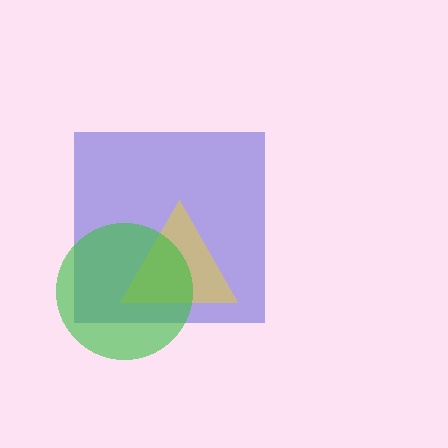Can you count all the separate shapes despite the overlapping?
Yes, there are 3 separate shapes.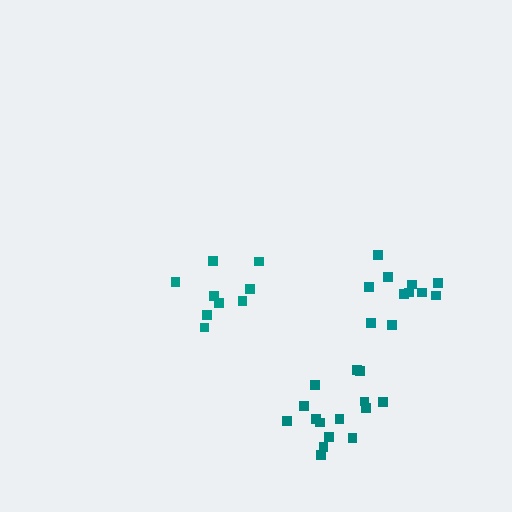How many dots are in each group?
Group 1: 11 dots, Group 2: 15 dots, Group 3: 9 dots (35 total).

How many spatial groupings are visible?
There are 3 spatial groupings.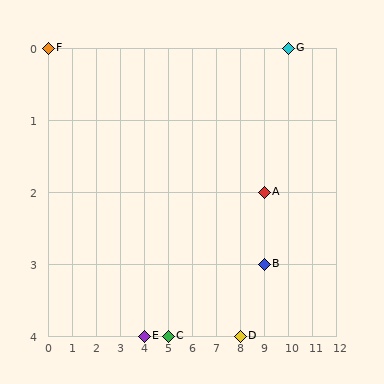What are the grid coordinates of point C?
Point C is at grid coordinates (5, 4).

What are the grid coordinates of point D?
Point D is at grid coordinates (8, 4).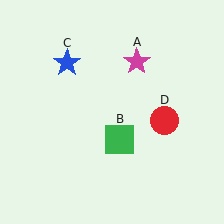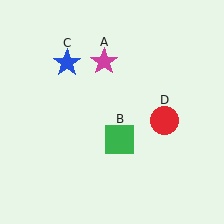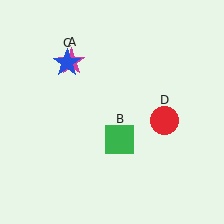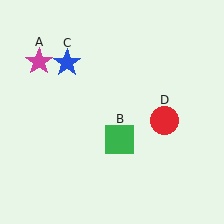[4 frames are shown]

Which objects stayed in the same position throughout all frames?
Green square (object B) and blue star (object C) and red circle (object D) remained stationary.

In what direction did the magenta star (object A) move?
The magenta star (object A) moved left.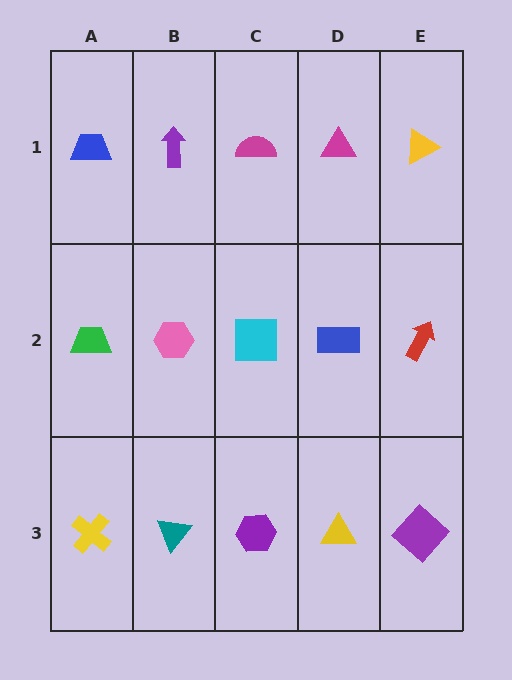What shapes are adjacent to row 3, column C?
A cyan square (row 2, column C), a teal triangle (row 3, column B), a yellow triangle (row 3, column D).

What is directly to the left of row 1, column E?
A magenta triangle.